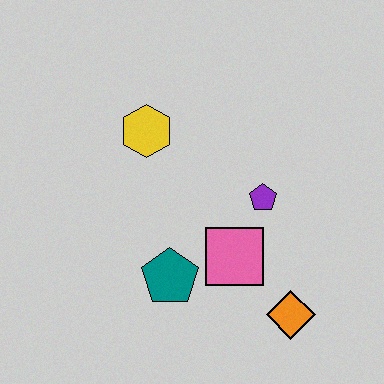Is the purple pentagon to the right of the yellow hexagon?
Yes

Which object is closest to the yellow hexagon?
The purple pentagon is closest to the yellow hexagon.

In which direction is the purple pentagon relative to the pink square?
The purple pentagon is above the pink square.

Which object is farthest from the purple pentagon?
The yellow hexagon is farthest from the purple pentagon.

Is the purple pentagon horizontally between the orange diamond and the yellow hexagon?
Yes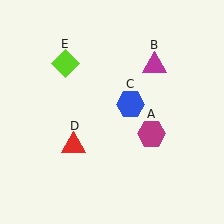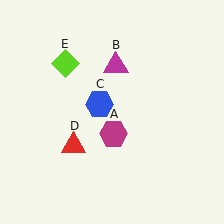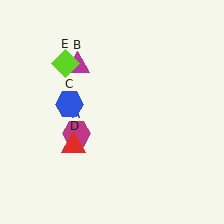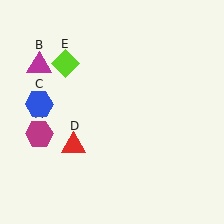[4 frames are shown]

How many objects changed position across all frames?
3 objects changed position: magenta hexagon (object A), magenta triangle (object B), blue hexagon (object C).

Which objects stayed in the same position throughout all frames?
Red triangle (object D) and lime diamond (object E) remained stationary.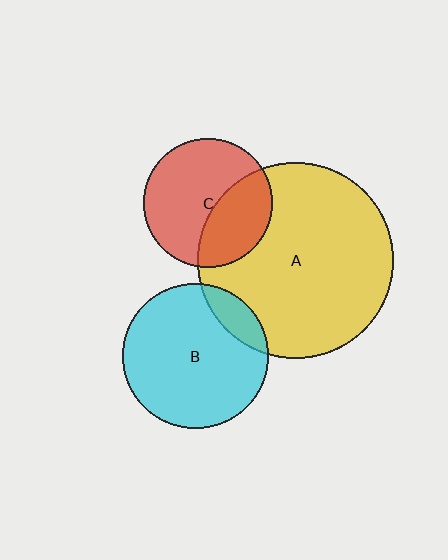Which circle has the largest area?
Circle A (yellow).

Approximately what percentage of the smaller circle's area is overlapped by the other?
Approximately 35%.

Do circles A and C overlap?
Yes.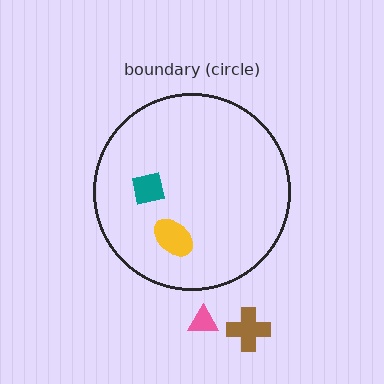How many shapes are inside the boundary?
2 inside, 2 outside.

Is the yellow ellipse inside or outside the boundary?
Inside.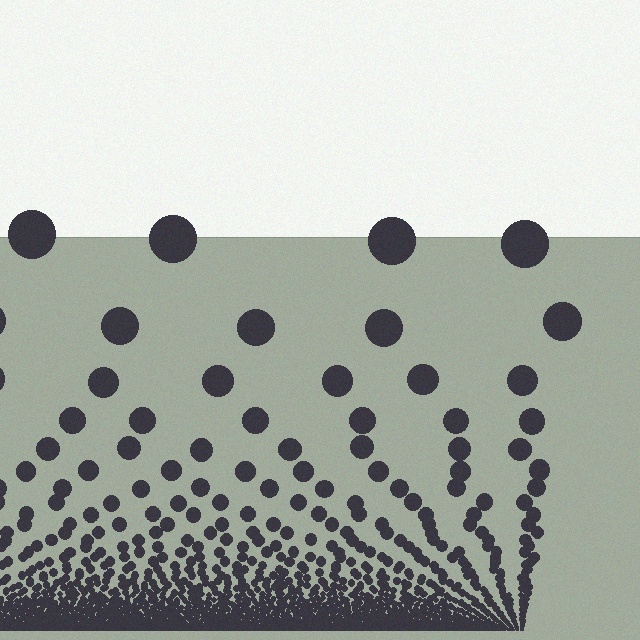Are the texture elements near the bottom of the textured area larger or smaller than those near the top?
Smaller. The gradient is inverted — elements near the bottom are smaller and denser.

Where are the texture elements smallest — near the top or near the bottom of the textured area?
Near the bottom.